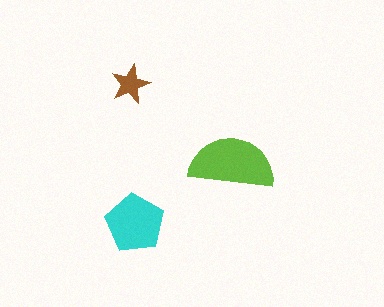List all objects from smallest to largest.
The brown star, the cyan pentagon, the lime semicircle.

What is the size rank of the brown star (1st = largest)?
3rd.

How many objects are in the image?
There are 3 objects in the image.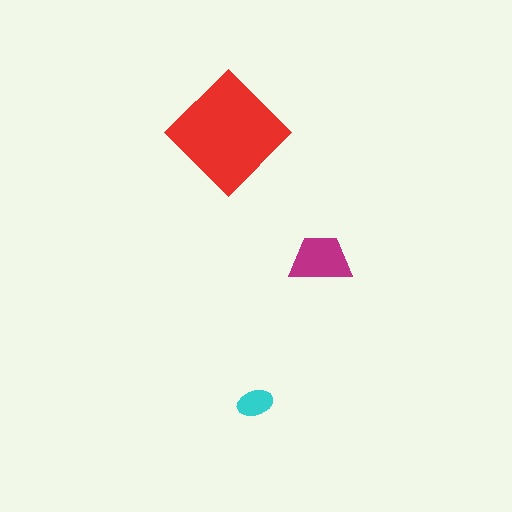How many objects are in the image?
There are 3 objects in the image.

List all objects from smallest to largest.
The cyan ellipse, the magenta trapezoid, the red diamond.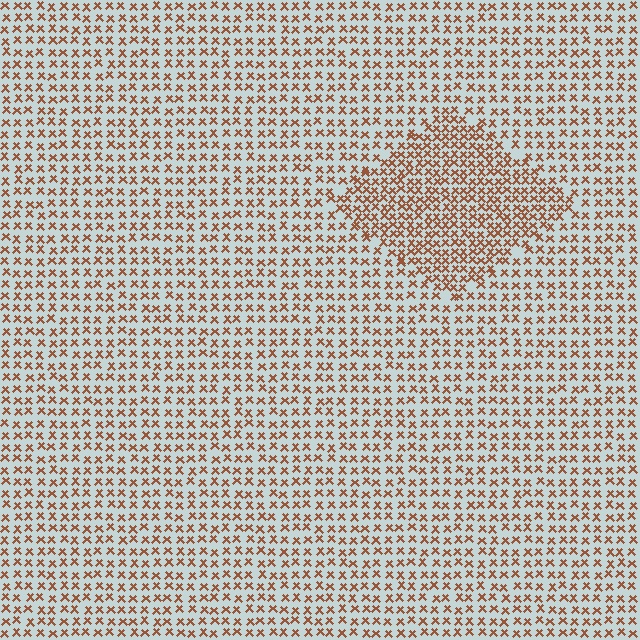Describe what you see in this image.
The image contains small brown elements arranged at two different densities. A diamond-shaped region is visible where the elements are more densely packed than the surrounding area.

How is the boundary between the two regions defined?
The boundary is defined by a change in element density (approximately 1.7x ratio). All elements are the same color, size, and shape.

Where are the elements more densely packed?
The elements are more densely packed inside the diamond boundary.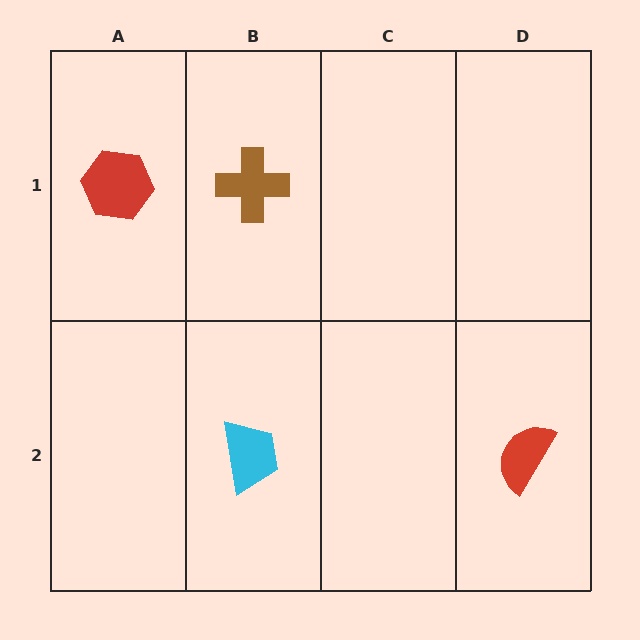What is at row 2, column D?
A red semicircle.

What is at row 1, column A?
A red hexagon.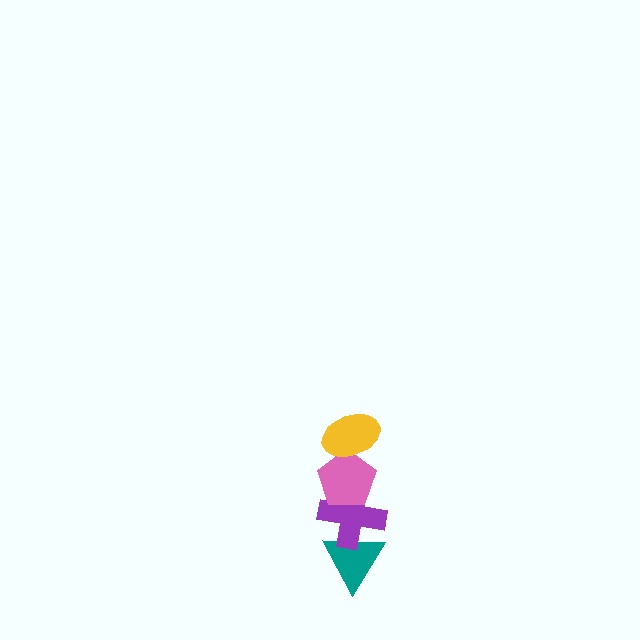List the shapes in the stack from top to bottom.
From top to bottom: the yellow ellipse, the pink pentagon, the purple cross, the teal triangle.